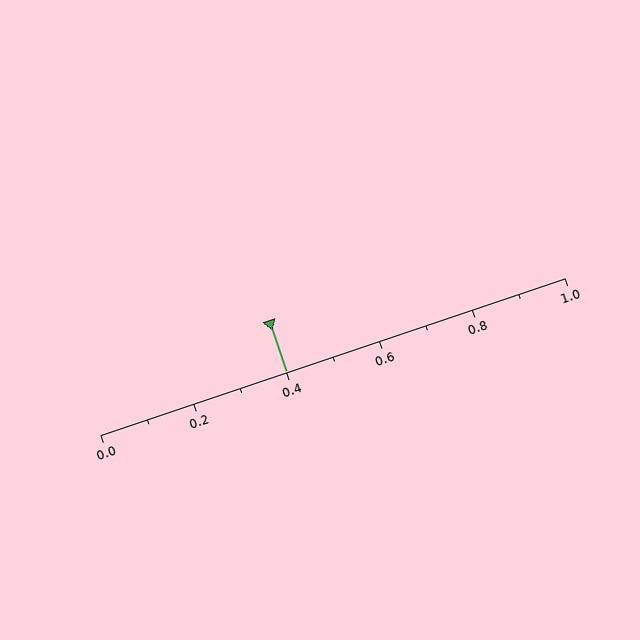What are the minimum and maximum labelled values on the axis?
The axis runs from 0.0 to 1.0.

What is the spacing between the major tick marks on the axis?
The major ticks are spaced 0.2 apart.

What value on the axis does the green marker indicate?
The marker indicates approximately 0.4.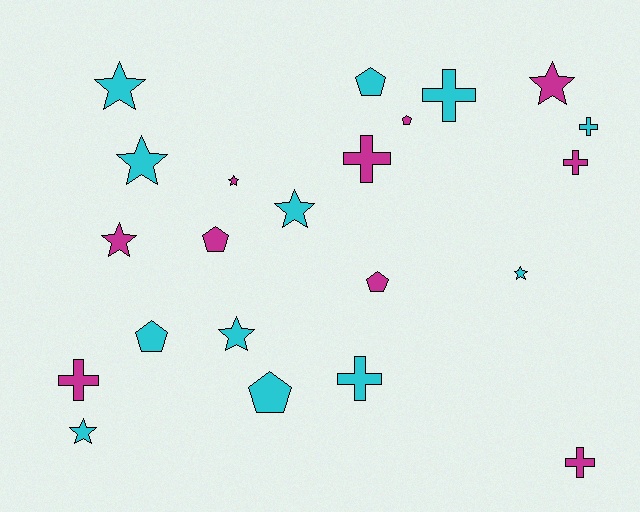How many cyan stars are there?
There are 6 cyan stars.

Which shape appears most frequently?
Star, with 9 objects.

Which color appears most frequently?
Cyan, with 12 objects.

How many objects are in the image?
There are 22 objects.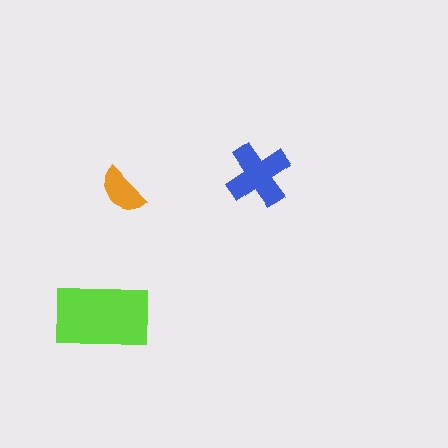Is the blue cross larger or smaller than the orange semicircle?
Larger.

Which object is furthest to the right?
The blue cross is rightmost.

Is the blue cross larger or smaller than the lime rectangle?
Smaller.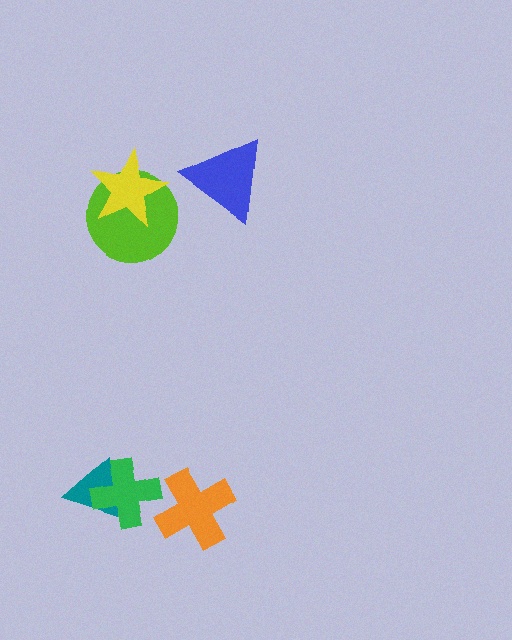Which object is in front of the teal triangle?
The green cross is in front of the teal triangle.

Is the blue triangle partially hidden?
No, no other shape covers it.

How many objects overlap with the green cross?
1 object overlaps with the green cross.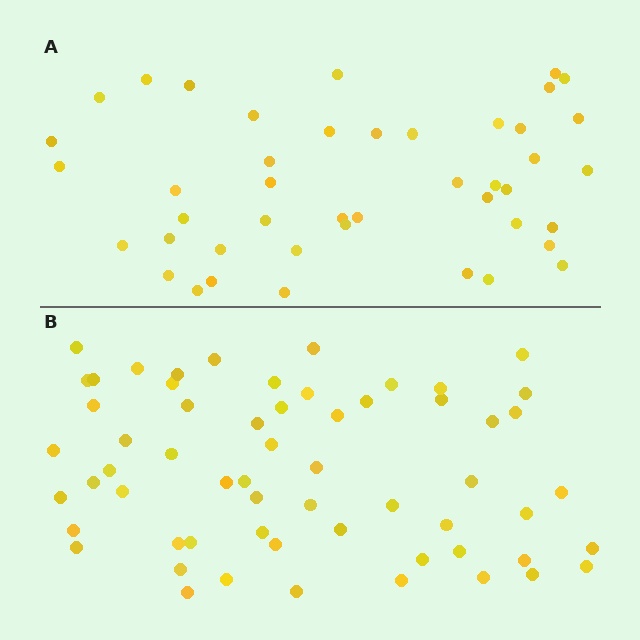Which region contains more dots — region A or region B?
Region B (the bottom region) has more dots.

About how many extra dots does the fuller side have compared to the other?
Region B has approximately 15 more dots than region A.